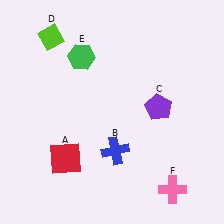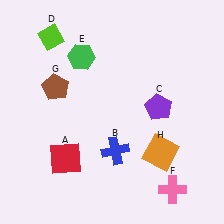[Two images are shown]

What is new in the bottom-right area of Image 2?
An orange square (H) was added in the bottom-right area of Image 2.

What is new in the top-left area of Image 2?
A brown pentagon (G) was added in the top-left area of Image 2.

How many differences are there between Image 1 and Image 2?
There are 2 differences between the two images.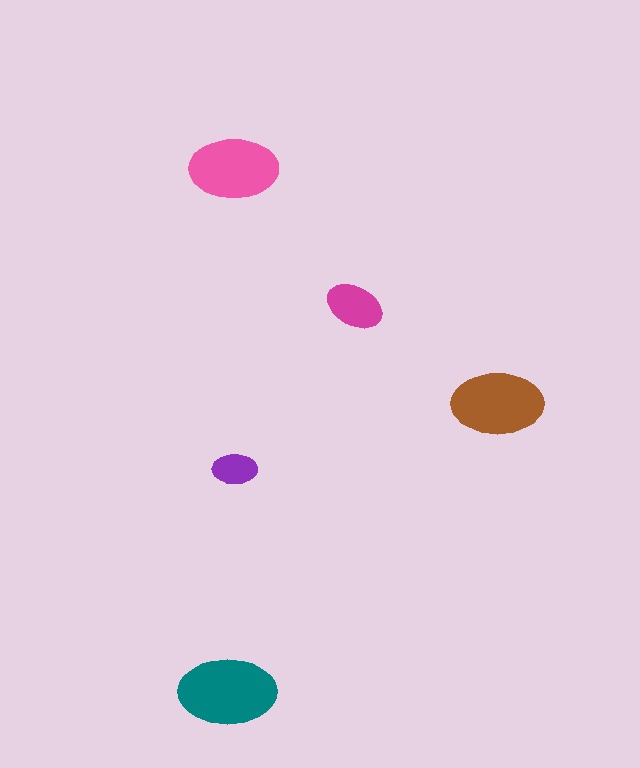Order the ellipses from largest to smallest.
the teal one, the brown one, the pink one, the magenta one, the purple one.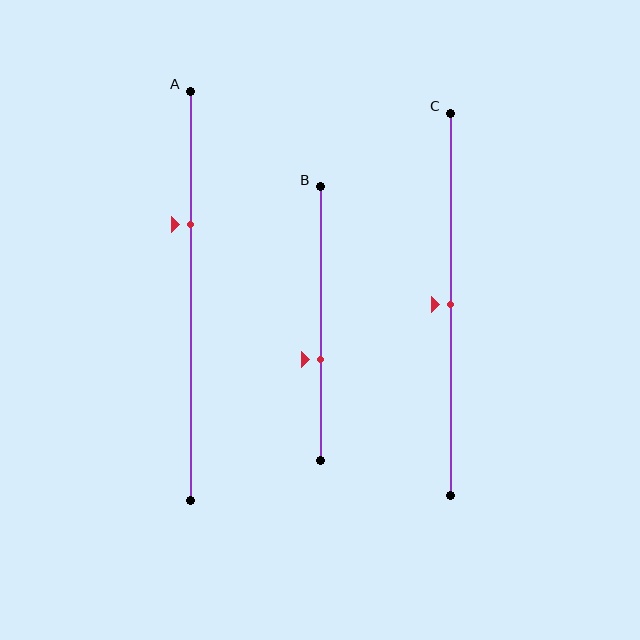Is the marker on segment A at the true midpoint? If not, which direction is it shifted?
No, the marker on segment A is shifted upward by about 18% of the segment length.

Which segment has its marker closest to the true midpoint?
Segment C has its marker closest to the true midpoint.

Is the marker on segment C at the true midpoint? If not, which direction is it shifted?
Yes, the marker on segment C is at the true midpoint.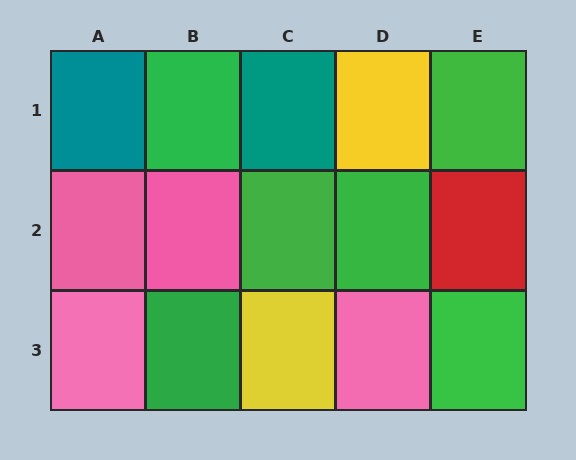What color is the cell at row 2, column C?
Green.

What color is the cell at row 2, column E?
Red.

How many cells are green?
6 cells are green.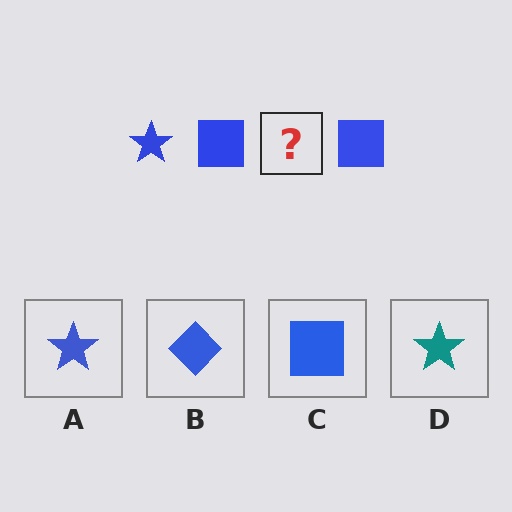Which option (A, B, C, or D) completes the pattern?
A.